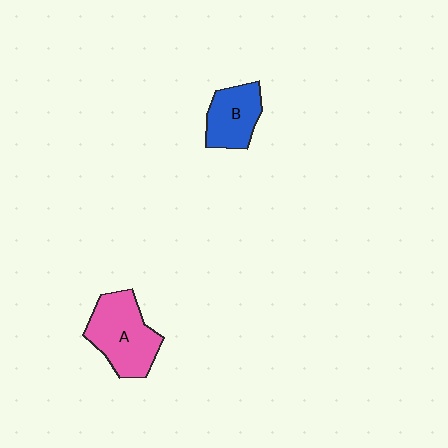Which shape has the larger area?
Shape A (pink).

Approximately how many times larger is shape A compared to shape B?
Approximately 1.5 times.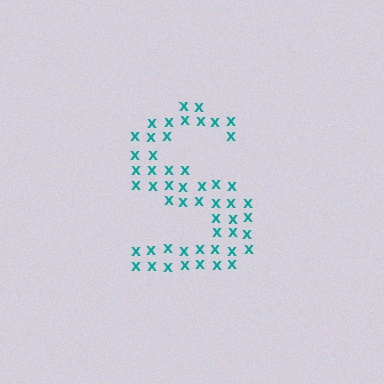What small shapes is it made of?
It is made of small letter X's.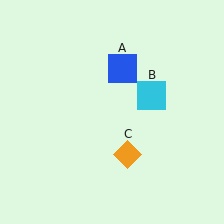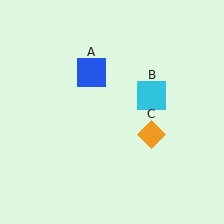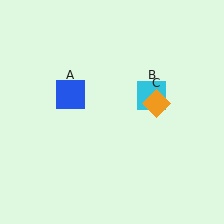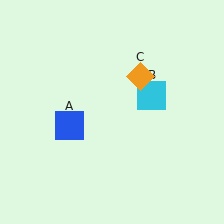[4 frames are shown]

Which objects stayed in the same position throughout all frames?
Cyan square (object B) remained stationary.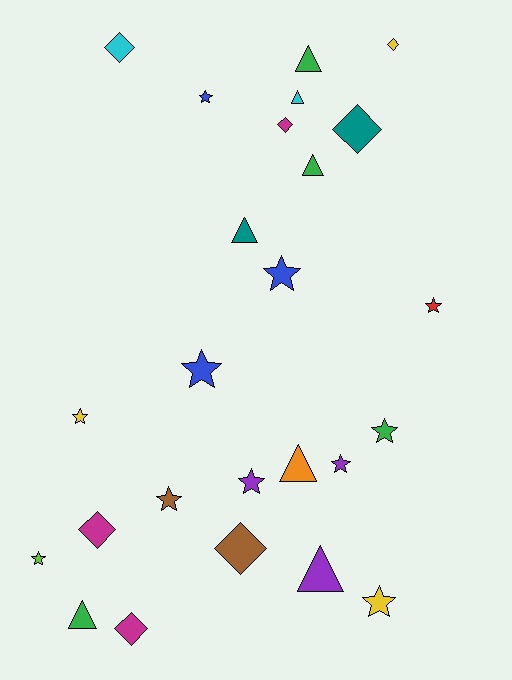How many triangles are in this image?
There are 7 triangles.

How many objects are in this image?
There are 25 objects.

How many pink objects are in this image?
There are no pink objects.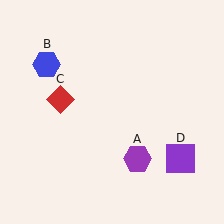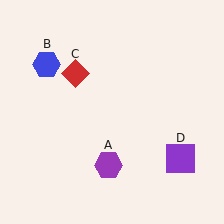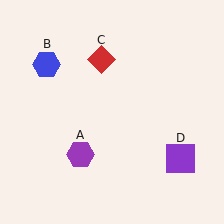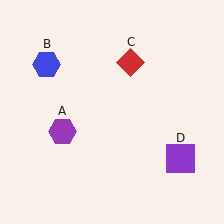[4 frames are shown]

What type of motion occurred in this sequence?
The purple hexagon (object A), red diamond (object C) rotated clockwise around the center of the scene.